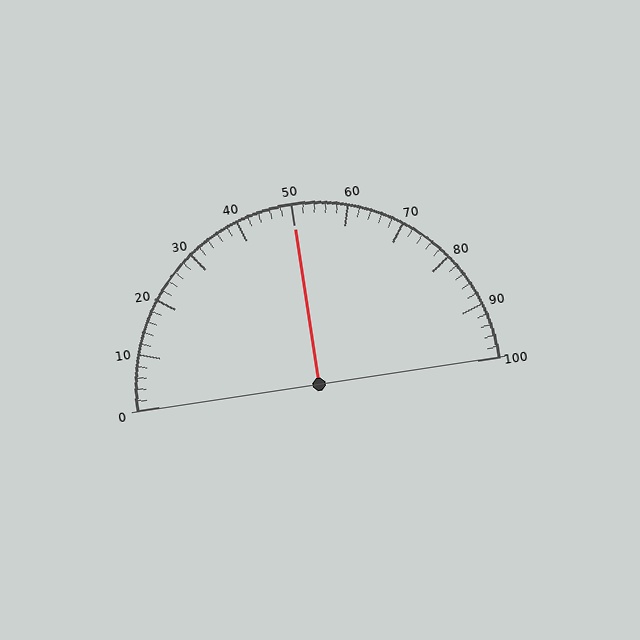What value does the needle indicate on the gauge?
The needle indicates approximately 50.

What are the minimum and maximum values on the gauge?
The gauge ranges from 0 to 100.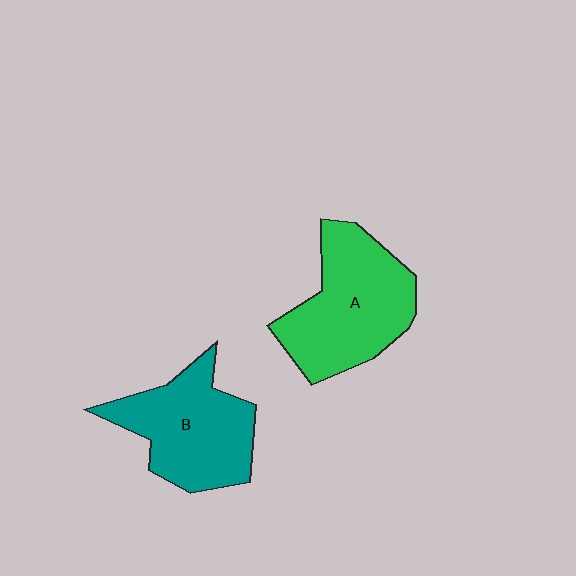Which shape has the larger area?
Shape A (green).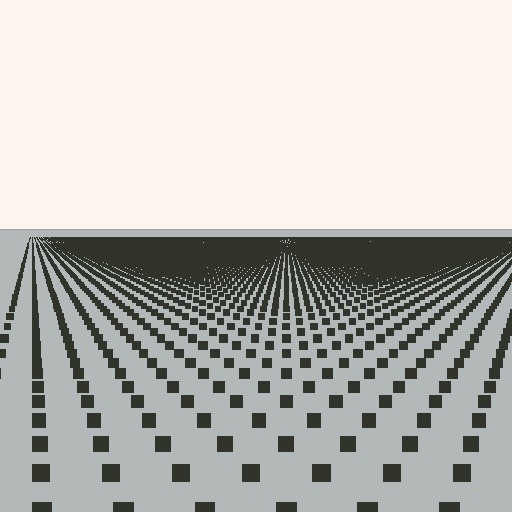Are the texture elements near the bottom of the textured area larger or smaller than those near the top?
Larger. Near the bottom, elements are closer to the viewer and appear at a bigger on-screen size.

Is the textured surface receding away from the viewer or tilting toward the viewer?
The surface is receding away from the viewer. Texture elements get smaller and denser toward the top.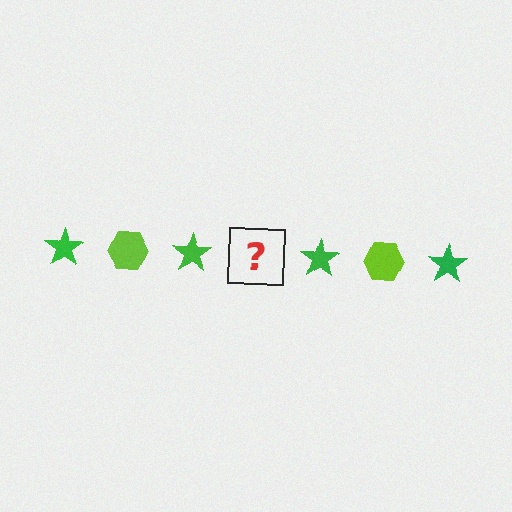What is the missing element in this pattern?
The missing element is a lime hexagon.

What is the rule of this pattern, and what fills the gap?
The rule is that the pattern alternates between green star and lime hexagon. The gap should be filled with a lime hexagon.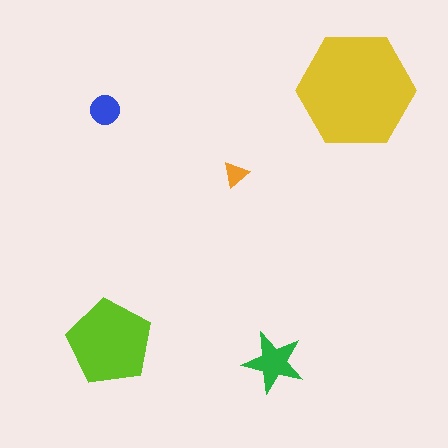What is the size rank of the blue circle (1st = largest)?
4th.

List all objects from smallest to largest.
The orange triangle, the blue circle, the green star, the lime pentagon, the yellow hexagon.